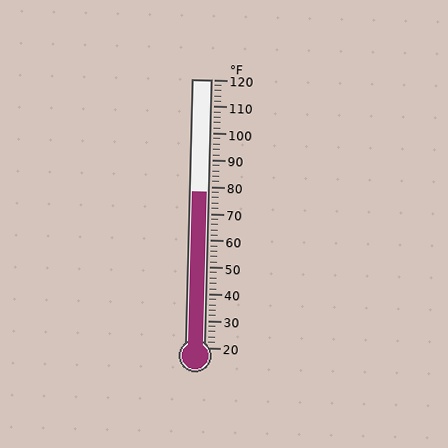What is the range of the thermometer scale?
The thermometer scale ranges from 20°F to 120°F.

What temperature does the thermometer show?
The thermometer shows approximately 78°F.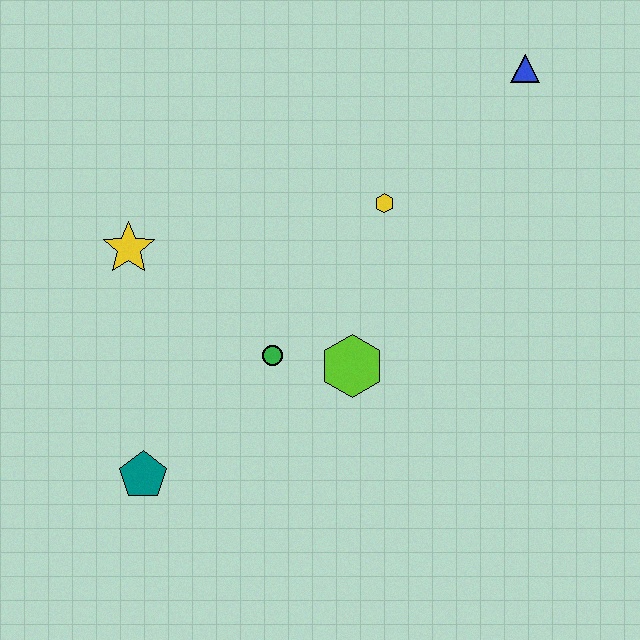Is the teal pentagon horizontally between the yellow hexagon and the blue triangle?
No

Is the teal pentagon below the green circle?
Yes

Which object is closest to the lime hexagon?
The green circle is closest to the lime hexagon.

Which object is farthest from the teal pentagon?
The blue triangle is farthest from the teal pentagon.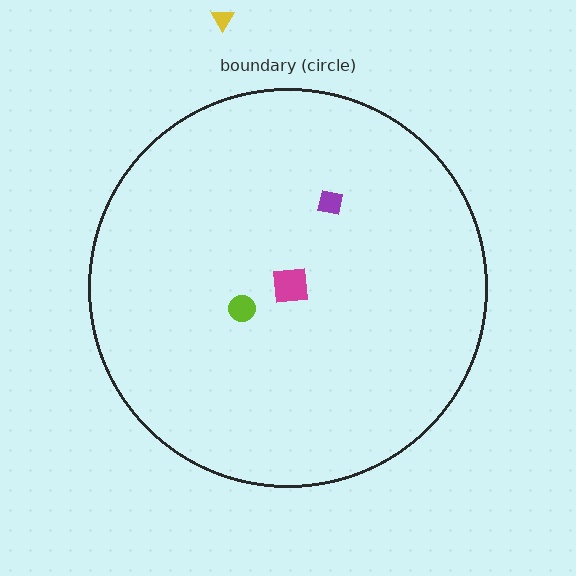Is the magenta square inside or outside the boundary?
Inside.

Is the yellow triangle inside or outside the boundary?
Outside.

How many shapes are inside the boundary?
3 inside, 1 outside.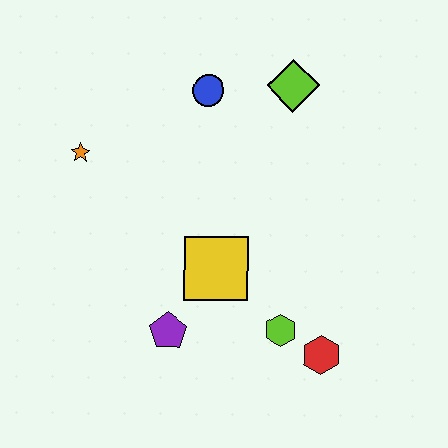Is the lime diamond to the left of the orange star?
No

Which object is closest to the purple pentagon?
The yellow square is closest to the purple pentagon.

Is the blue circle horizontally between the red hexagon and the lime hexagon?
No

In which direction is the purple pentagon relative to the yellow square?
The purple pentagon is below the yellow square.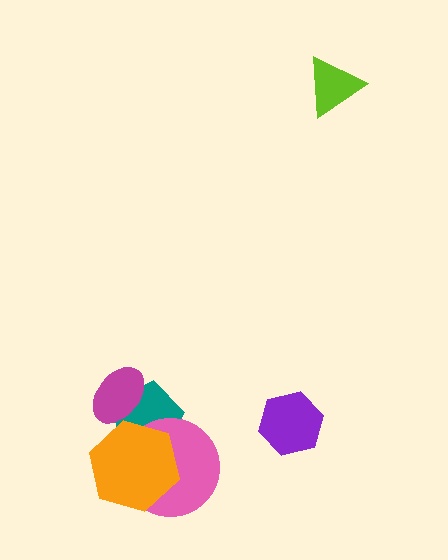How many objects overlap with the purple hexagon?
0 objects overlap with the purple hexagon.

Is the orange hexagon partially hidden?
No, no other shape covers it.